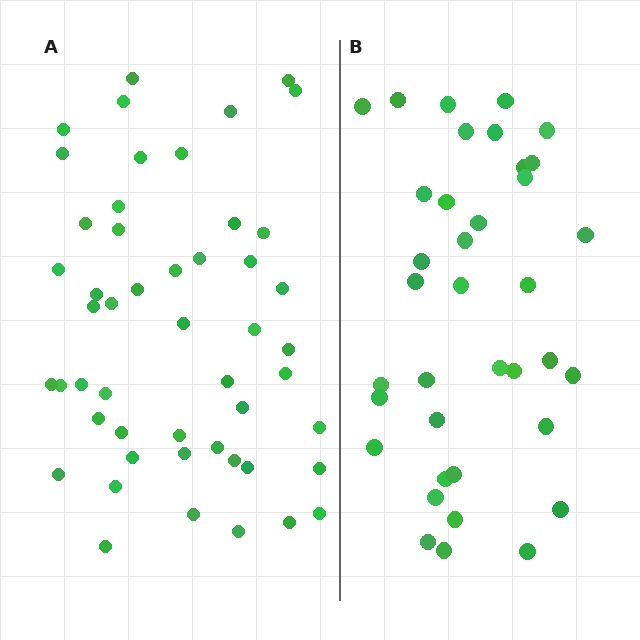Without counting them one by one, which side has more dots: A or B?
Region A (the left region) has more dots.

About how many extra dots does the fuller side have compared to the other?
Region A has approximately 15 more dots than region B.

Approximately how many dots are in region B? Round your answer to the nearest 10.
About 40 dots. (The exact count is 37, which rounds to 40.)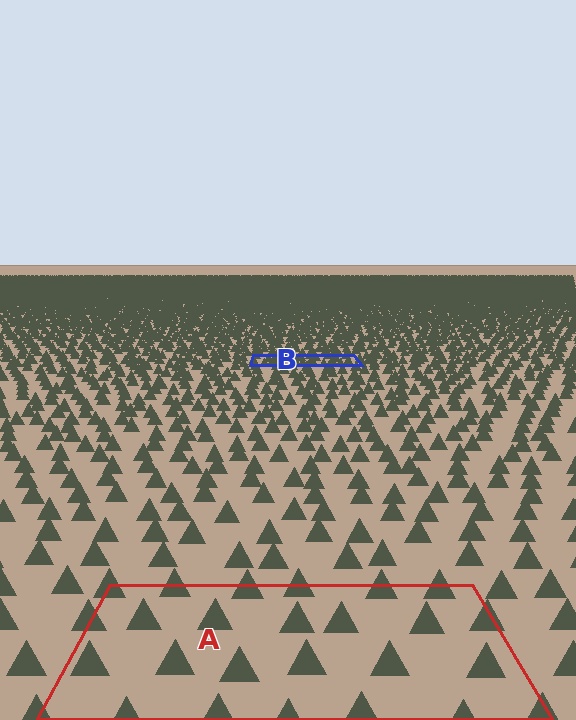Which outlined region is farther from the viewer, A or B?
Region B is farther from the viewer — the texture elements inside it appear smaller and more densely packed.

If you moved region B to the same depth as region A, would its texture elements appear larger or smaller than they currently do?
They would appear larger. At a closer depth, the same texture elements are projected at a bigger on-screen size.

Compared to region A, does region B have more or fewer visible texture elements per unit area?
Region B has more texture elements per unit area — they are packed more densely because it is farther away.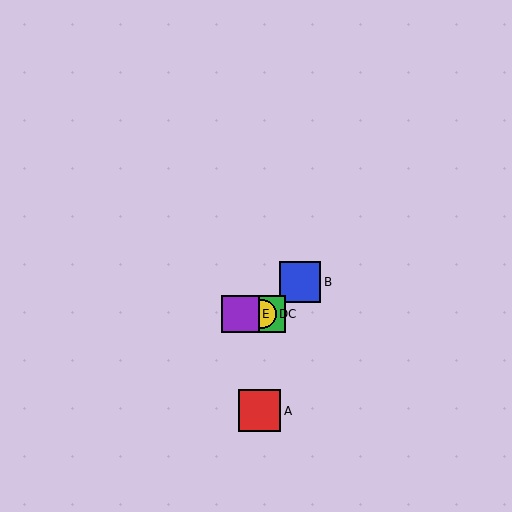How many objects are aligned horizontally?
3 objects (C, D, E) are aligned horizontally.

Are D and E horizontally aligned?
Yes, both are at y≈314.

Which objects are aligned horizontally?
Objects C, D, E are aligned horizontally.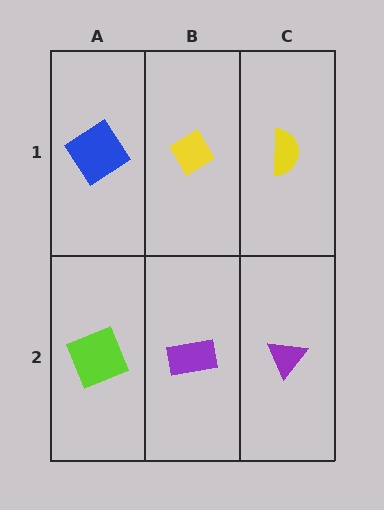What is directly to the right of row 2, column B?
A purple triangle.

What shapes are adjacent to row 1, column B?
A purple rectangle (row 2, column B), a blue diamond (row 1, column A), a yellow semicircle (row 1, column C).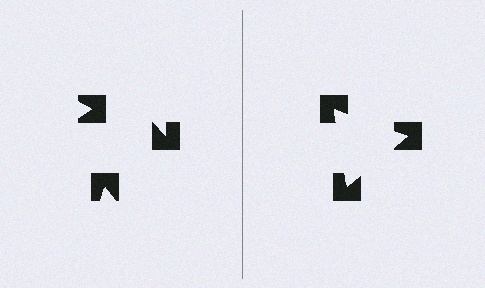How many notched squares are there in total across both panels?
6 — 3 on each side.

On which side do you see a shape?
An illusory triangle appears on the right side. On the left side the wedge cuts are rotated, so no coherent shape forms.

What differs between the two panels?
The notched squares are positioned identically on both sides; only the wedge orientations differ. On the right they align to a triangle; on the left they are misaligned.